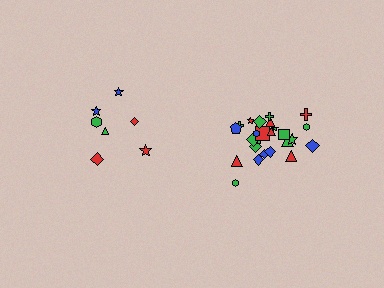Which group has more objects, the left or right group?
The right group.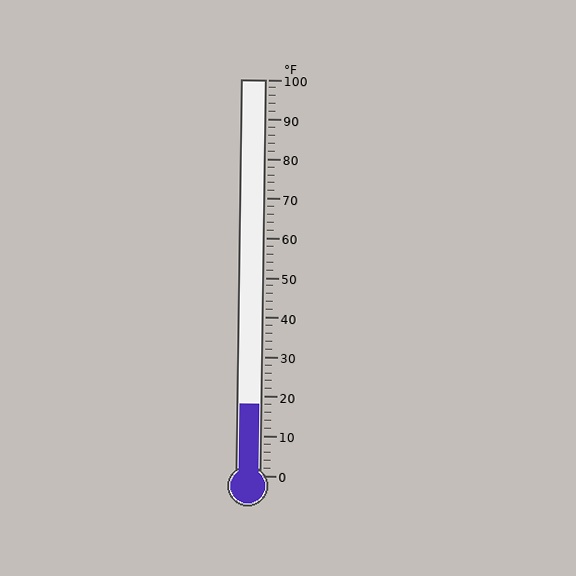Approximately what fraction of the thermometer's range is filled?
The thermometer is filled to approximately 20% of its range.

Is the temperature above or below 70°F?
The temperature is below 70°F.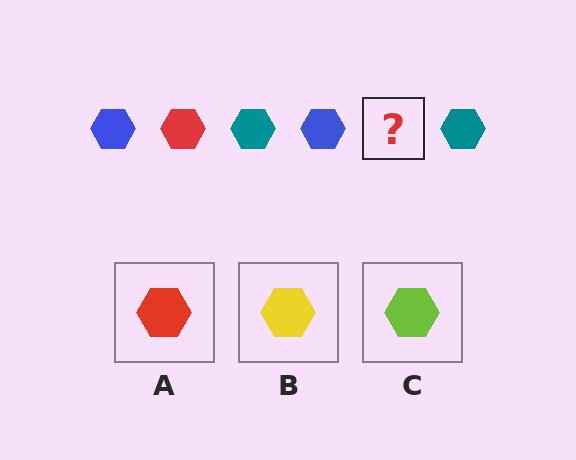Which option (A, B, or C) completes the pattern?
A.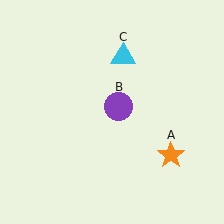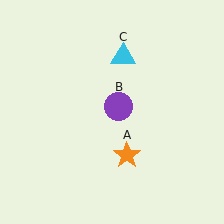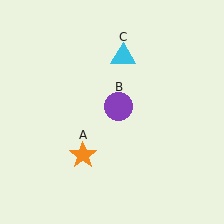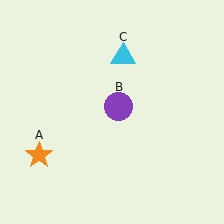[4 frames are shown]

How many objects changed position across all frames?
1 object changed position: orange star (object A).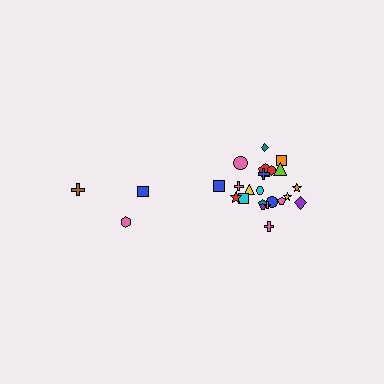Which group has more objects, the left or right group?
The right group.